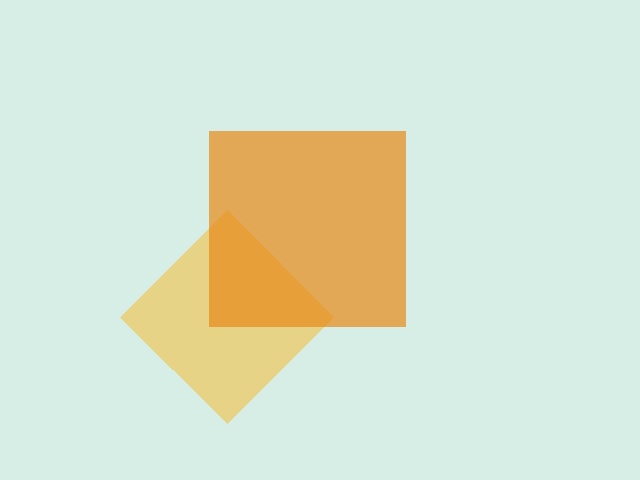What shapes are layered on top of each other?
The layered shapes are: a yellow diamond, an orange square.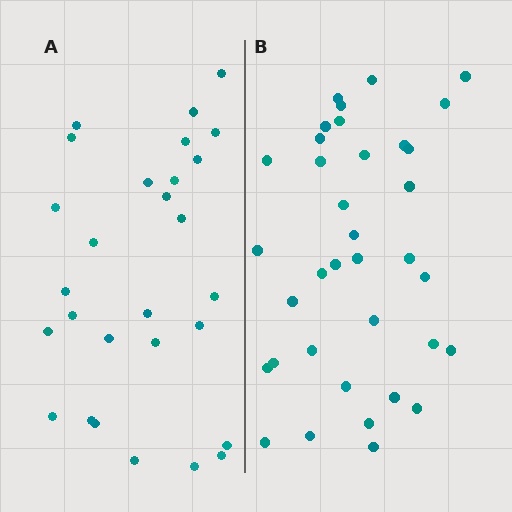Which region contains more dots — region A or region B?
Region B (the right region) has more dots.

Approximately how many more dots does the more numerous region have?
Region B has roughly 8 or so more dots than region A.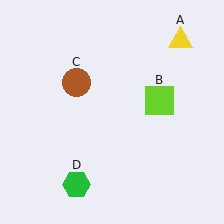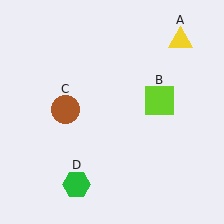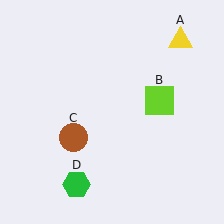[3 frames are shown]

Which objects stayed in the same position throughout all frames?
Yellow triangle (object A) and lime square (object B) and green hexagon (object D) remained stationary.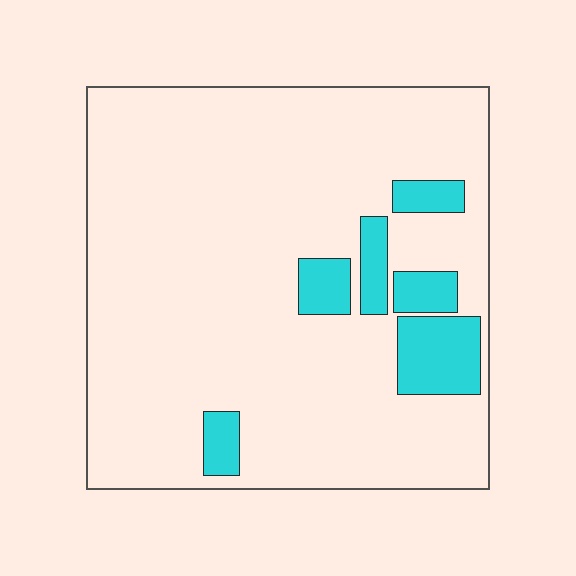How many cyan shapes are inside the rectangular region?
6.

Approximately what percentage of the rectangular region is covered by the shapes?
Approximately 10%.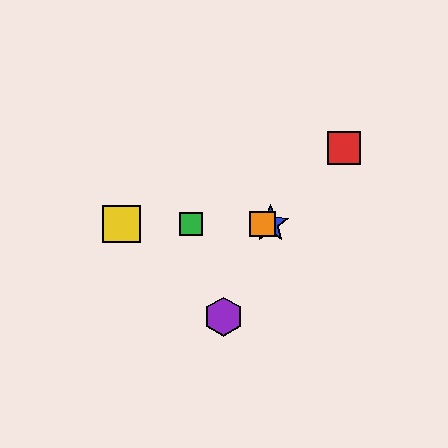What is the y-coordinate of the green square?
The green square is at y≈224.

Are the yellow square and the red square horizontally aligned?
No, the yellow square is at y≈224 and the red square is at y≈148.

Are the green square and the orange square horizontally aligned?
Yes, both are at y≈224.